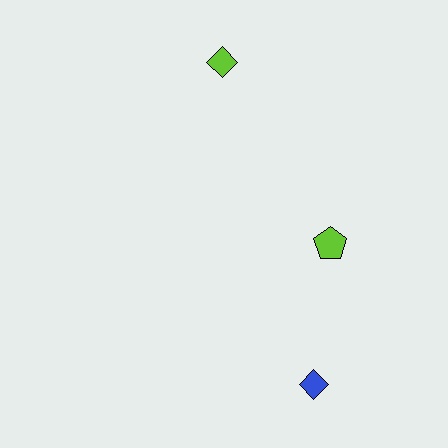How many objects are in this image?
There are 3 objects.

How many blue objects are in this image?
There is 1 blue object.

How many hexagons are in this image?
There are no hexagons.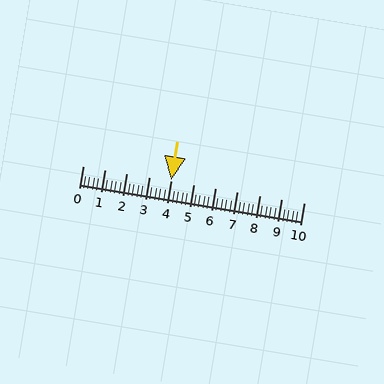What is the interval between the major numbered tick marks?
The major tick marks are spaced 1 units apart.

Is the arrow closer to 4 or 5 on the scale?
The arrow is closer to 4.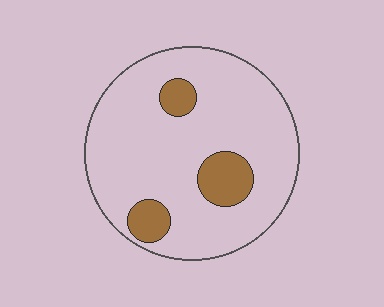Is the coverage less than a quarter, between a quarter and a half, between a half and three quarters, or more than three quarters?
Less than a quarter.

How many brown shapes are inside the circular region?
3.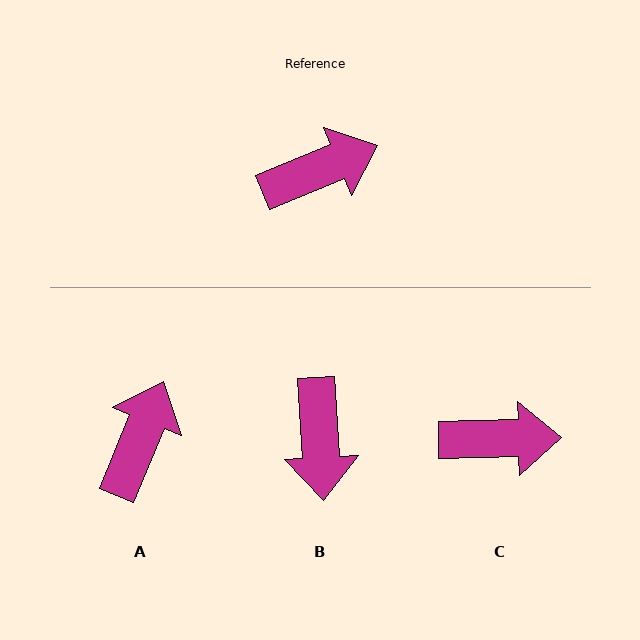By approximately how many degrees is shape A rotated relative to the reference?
Approximately 45 degrees counter-clockwise.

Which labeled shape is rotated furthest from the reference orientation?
B, about 109 degrees away.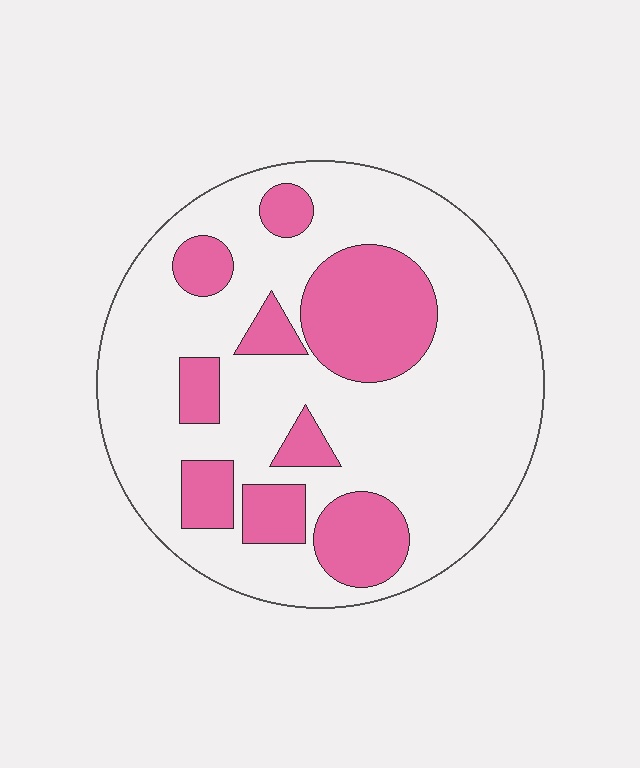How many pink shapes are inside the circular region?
9.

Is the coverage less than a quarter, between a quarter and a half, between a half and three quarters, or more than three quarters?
Between a quarter and a half.